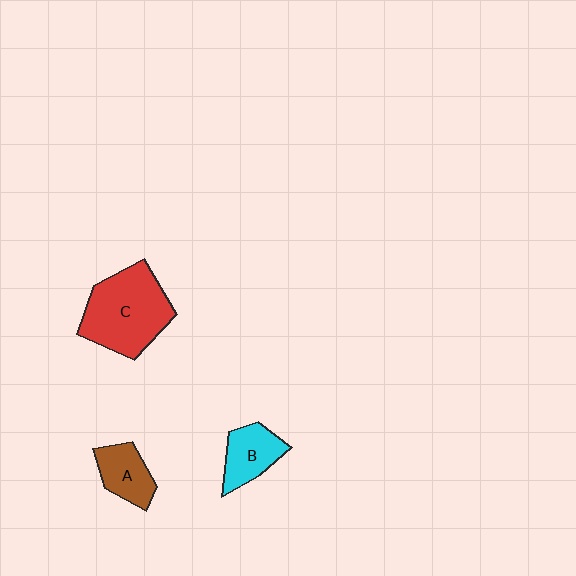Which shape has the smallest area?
Shape A (brown).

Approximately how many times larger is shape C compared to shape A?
Approximately 2.2 times.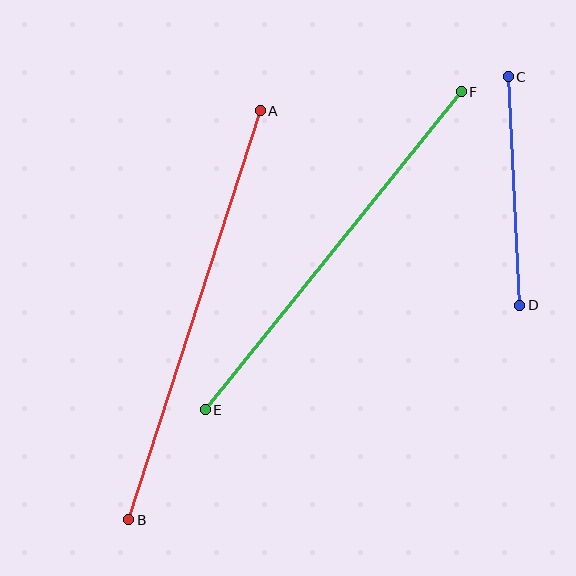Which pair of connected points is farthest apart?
Points A and B are farthest apart.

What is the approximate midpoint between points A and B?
The midpoint is at approximately (195, 315) pixels.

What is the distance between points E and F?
The distance is approximately 409 pixels.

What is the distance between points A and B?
The distance is approximately 430 pixels.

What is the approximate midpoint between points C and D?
The midpoint is at approximately (514, 191) pixels.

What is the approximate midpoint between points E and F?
The midpoint is at approximately (333, 251) pixels.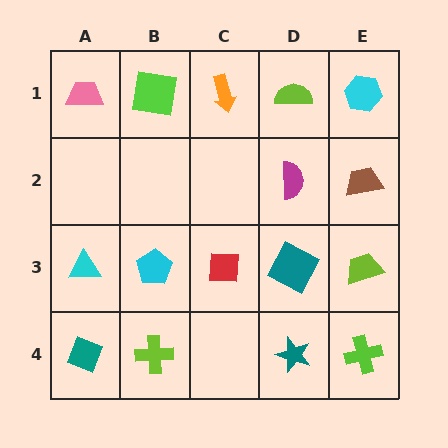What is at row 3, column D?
A teal square.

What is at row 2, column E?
A brown trapezoid.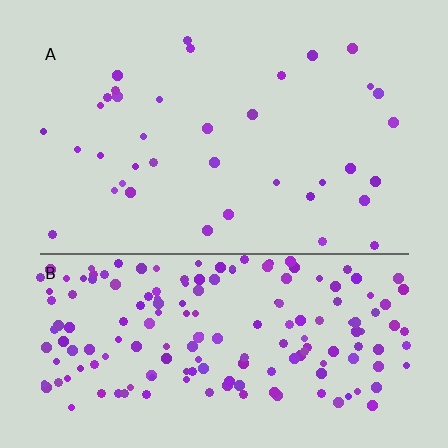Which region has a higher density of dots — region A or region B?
B (the bottom).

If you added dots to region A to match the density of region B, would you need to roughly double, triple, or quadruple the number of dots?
Approximately quadruple.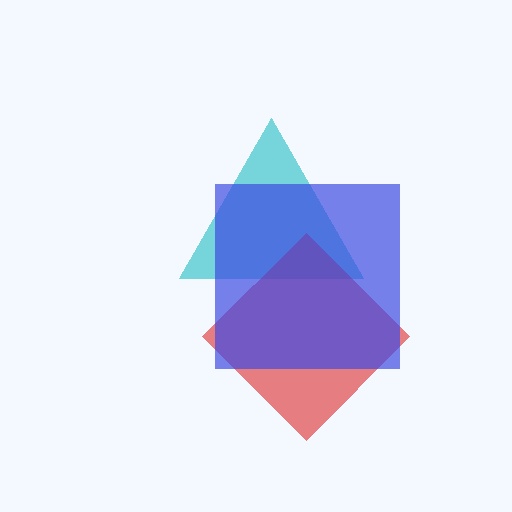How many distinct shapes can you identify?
There are 3 distinct shapes: a cyan triangle, a red diamond, a blue square.